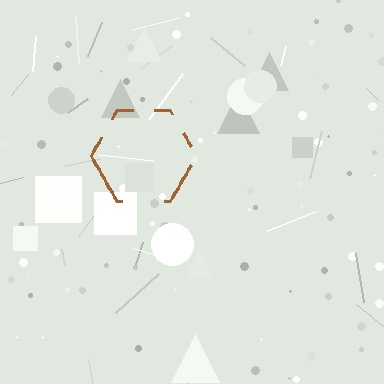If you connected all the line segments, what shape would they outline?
They would outline a hexagon.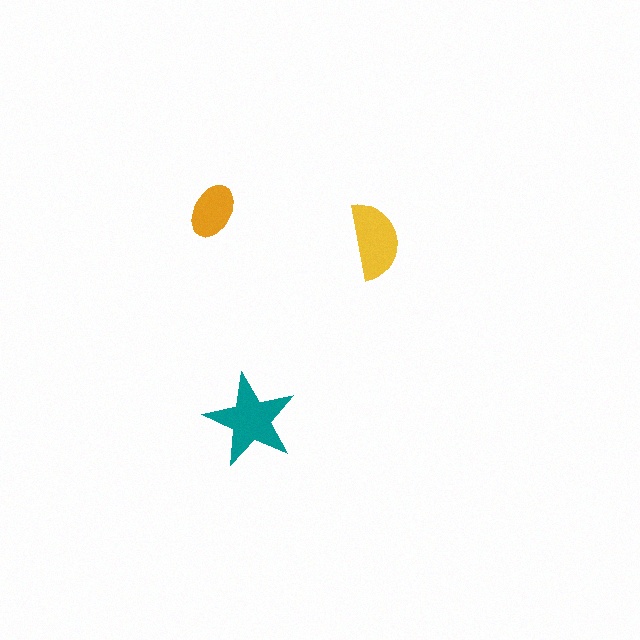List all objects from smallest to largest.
The orange ellipse, the yellow semicircle, the teal star.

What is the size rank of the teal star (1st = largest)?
1st.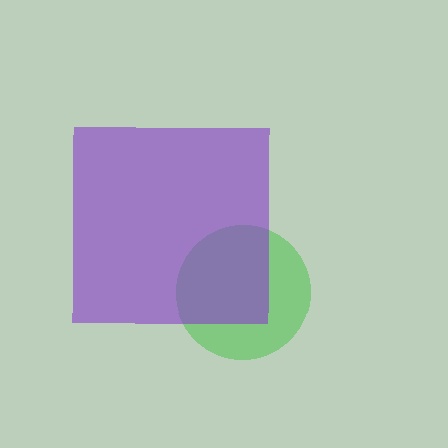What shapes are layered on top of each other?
The layered shapes are: a green circle, a purple square.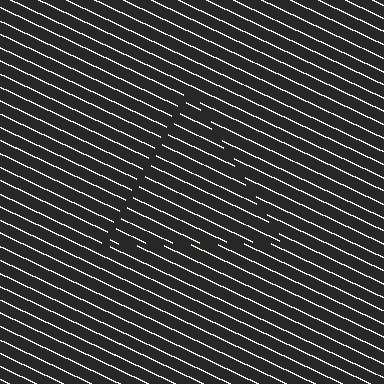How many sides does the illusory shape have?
3 sides — the line-ends trace a triangle.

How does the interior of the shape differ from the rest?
The interior of the shape contains the same grating, shifted by half a period — the contour is defined by the phase discontinuity where line-ends from the inner and outer gratings abut.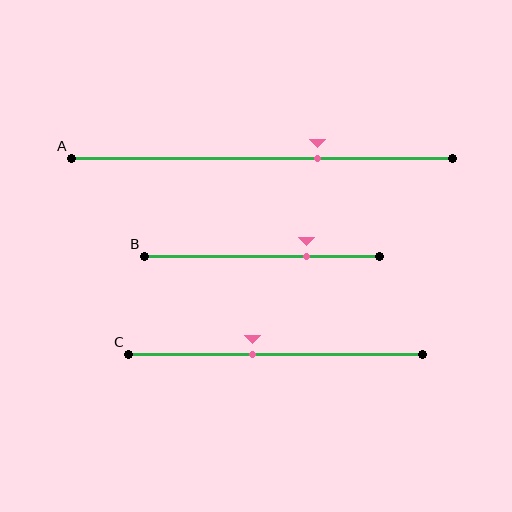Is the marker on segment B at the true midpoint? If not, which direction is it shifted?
No, the marker on segment B is shifted to the right by about 19% of the segment length.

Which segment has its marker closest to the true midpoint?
Segment C has its marker closest to the true midpoint.